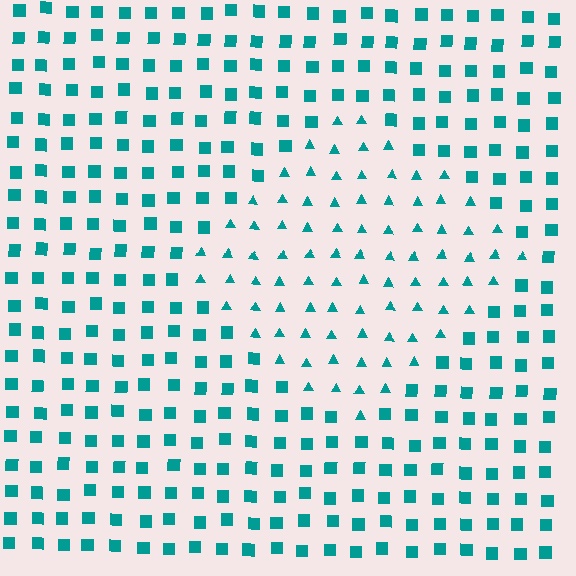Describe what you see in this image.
The image is filled with small teal elements arranged in a uniform grid. A diamond-shaped region contains triangles, while the surrounding area contains squares. The boundary is defined purely by the change in element shape.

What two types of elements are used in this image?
The image uses triangles inside the diamond region and squares outside it.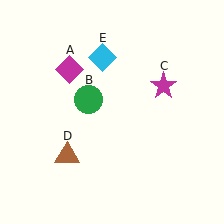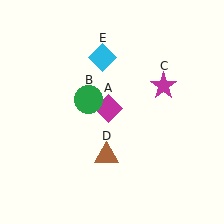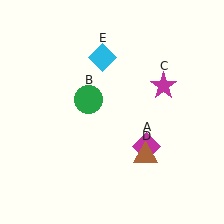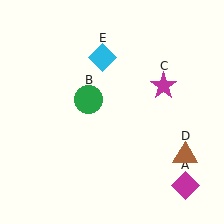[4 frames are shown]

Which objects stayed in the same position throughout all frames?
Green circle (object B) and magenta star (object C) and cyan diamond (object E) remained stationary.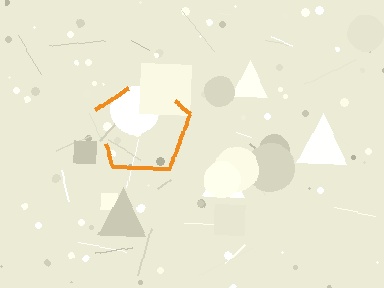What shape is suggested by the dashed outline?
The dashed outline suggests a pentagon.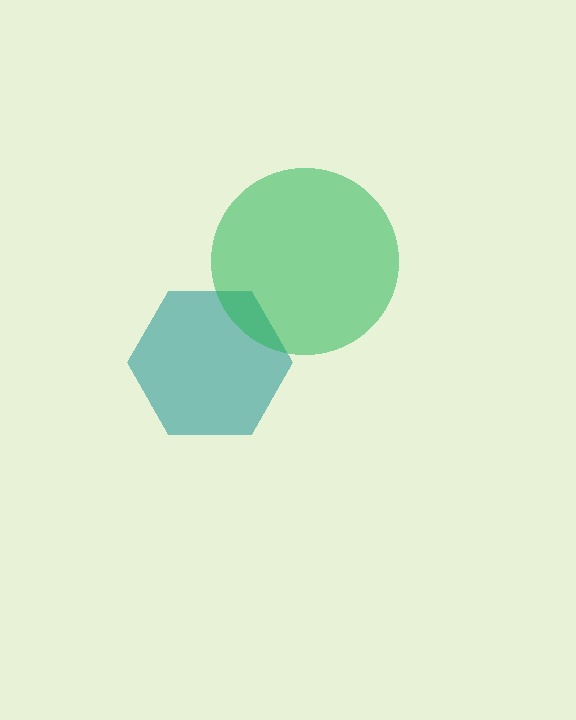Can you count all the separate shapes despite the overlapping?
Yes, there are 2 separate shapes.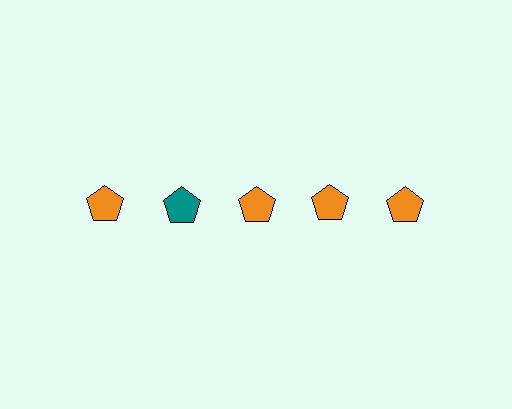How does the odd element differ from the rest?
It has a different color: teal instead of orange.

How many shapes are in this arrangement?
There are 5 shapes arranged in a grid pattern.